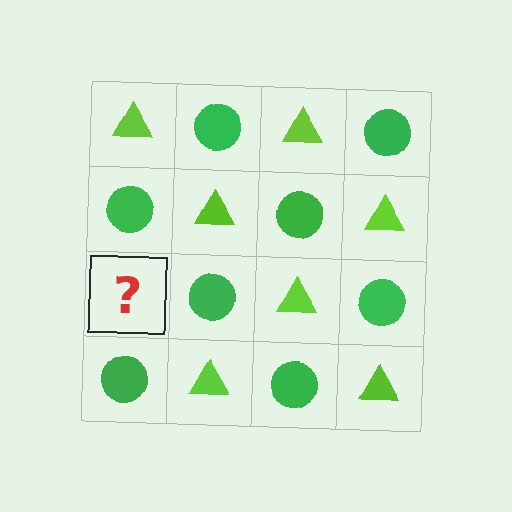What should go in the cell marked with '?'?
The missing cell should contain a lime triangle.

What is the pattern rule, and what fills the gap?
The rule is that it alternates lime triangle and green circle in a checkerboard pattern. The gap should be filled with a lime triangle.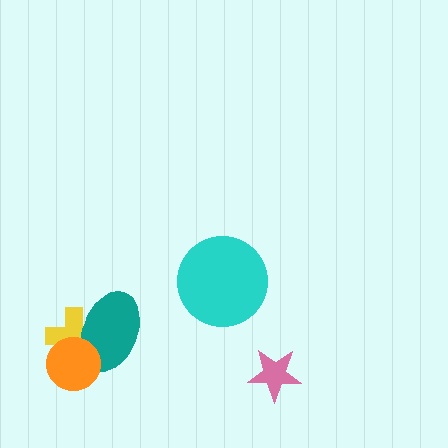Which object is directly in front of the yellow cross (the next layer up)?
The teal ellipse is directly in front of the yellow cross.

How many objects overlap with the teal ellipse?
2 objects overlap with the teal ellipse.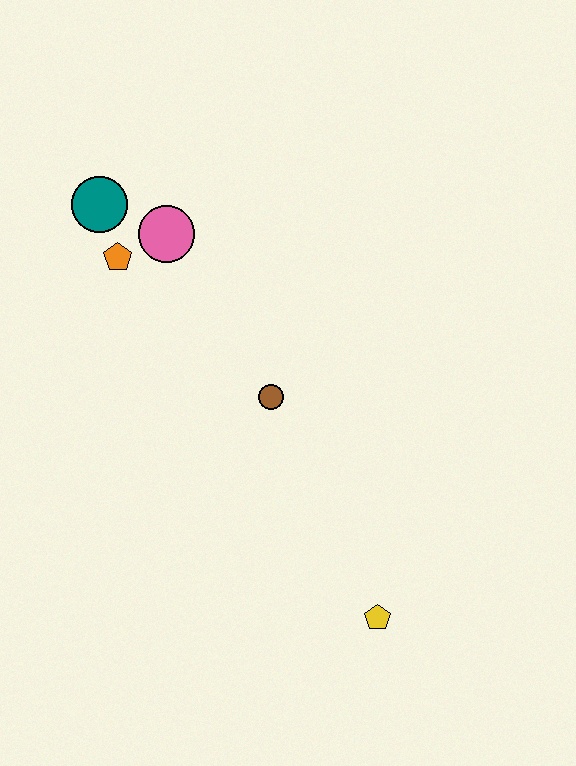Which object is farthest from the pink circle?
The yellow pentagon is farthest from the pink circle.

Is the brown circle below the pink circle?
Yes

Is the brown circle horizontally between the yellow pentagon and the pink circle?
Yes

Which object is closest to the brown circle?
The pink circle is closest to the brown circle.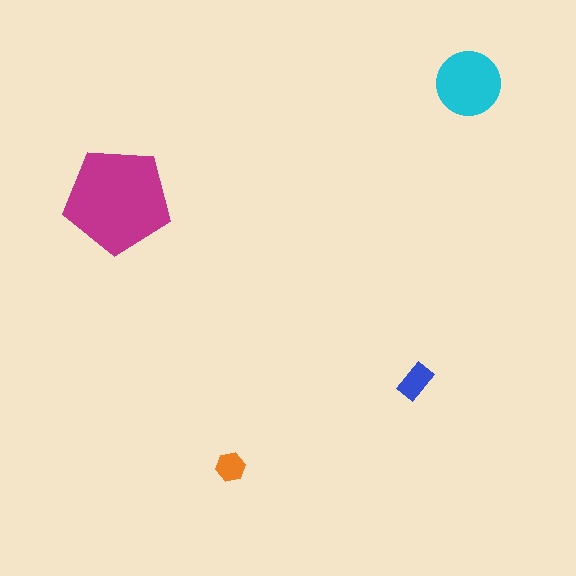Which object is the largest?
The magenta pentagon.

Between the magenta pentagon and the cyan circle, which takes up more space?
The magenta pentagon.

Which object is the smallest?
The orange hexagon.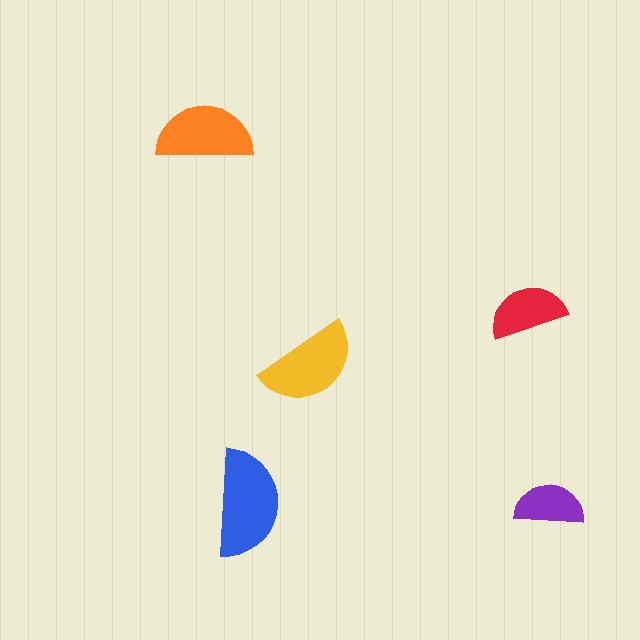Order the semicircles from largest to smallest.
the blue one, the yellow one, the orange one, the red one, the purple one.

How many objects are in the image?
There are 5 objects in the image.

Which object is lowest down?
The blue semicircle is bottommost.